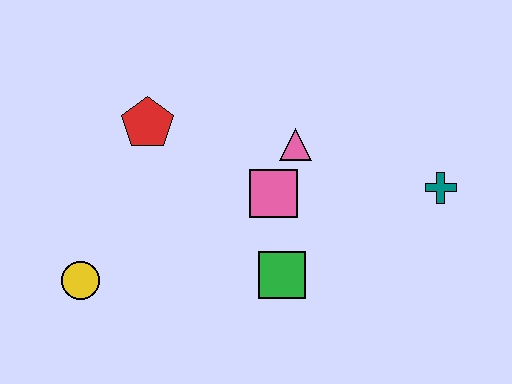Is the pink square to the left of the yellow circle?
No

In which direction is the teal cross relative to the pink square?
The teal cross is to the right of the pink square.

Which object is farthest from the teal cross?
The yellow circle is farthest from the teal cross.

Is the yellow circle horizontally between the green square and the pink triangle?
No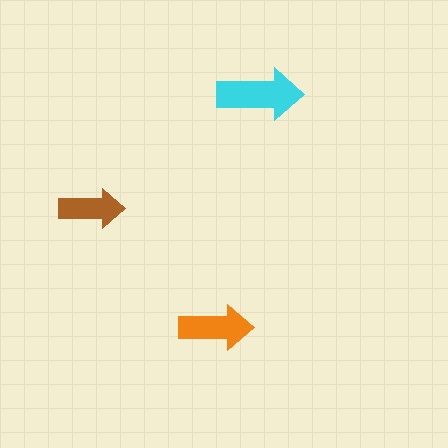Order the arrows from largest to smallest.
the cyan one, the orange one, the brown one.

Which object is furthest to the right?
The cyan arrow is rightmost.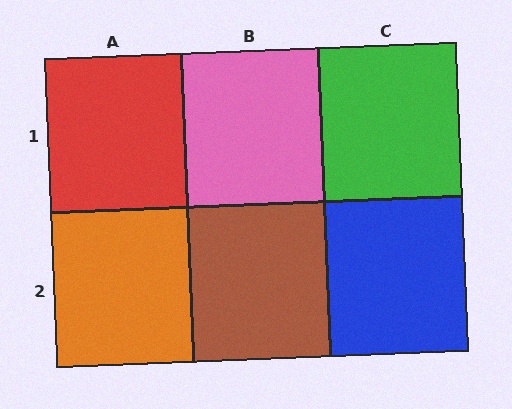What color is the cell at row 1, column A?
Red.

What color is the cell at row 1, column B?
Pink.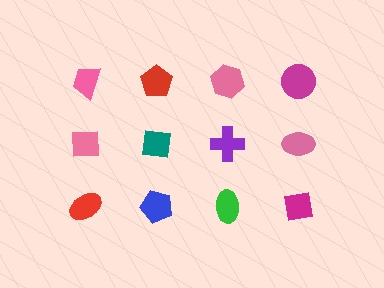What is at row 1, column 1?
A pink trapezoid.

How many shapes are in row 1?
4 shapes.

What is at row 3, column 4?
A magenta square.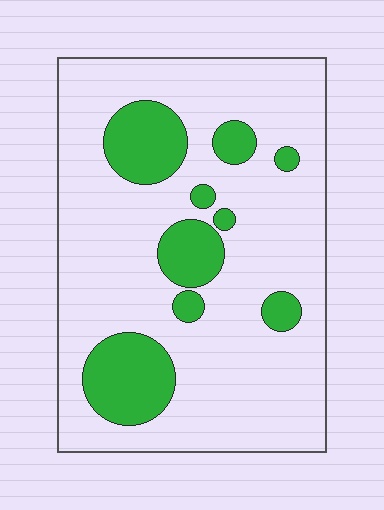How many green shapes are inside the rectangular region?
9.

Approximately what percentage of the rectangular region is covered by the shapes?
Approximately 20%.